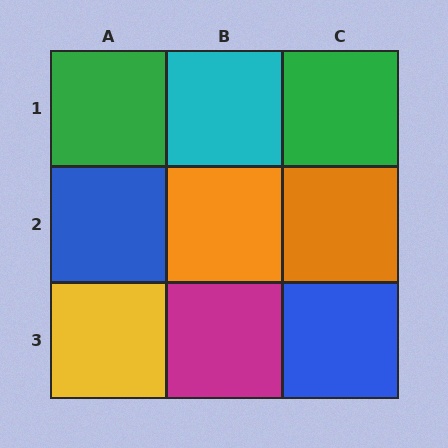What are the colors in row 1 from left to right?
Green, cyan, green.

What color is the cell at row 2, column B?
Orange.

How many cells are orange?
2 cells are orange.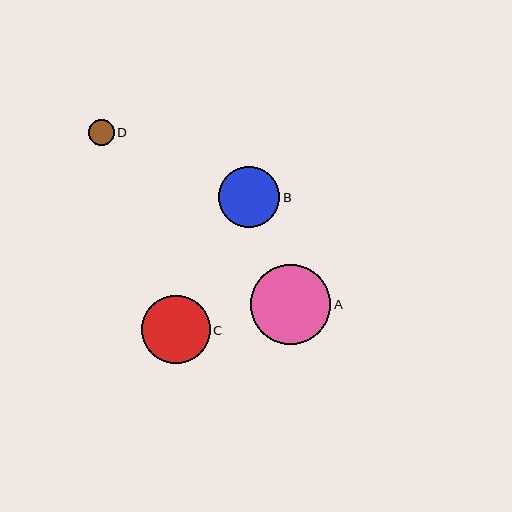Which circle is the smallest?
Circle D is the smallest with a size of approximately 26 pixels.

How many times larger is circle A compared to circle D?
Circle A is approximately 3.1 times the size of circle D.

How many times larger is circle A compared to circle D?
Circle A is approximately 3.1 times the size of circle D.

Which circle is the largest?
Circle A is the largest with a size of approximately 80 pixels.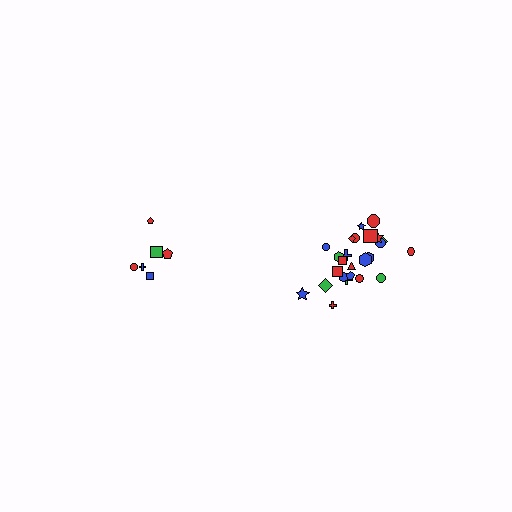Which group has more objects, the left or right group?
The right group.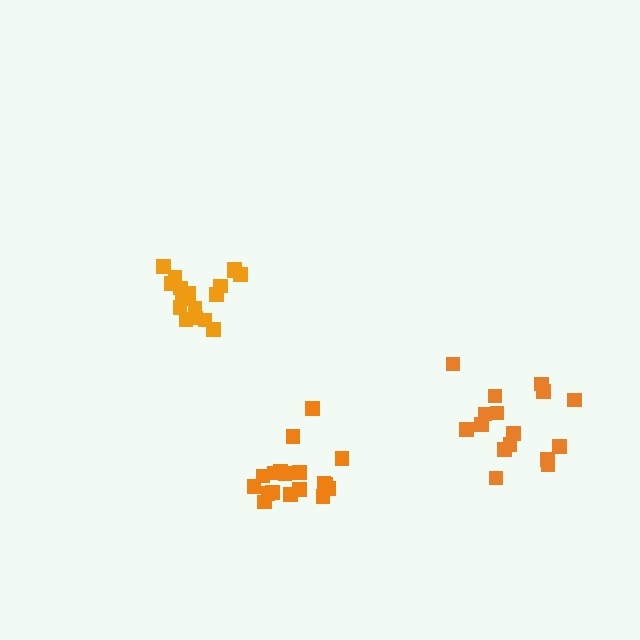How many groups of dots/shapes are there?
There are 3 groups.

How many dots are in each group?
Group 1: 17 dots, Group 2: 18 dots, Group 3: 16 dots (51 total).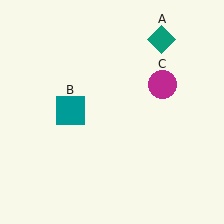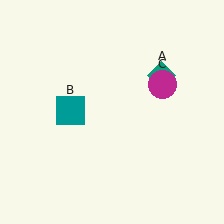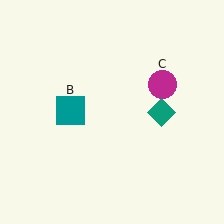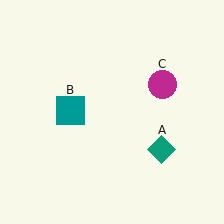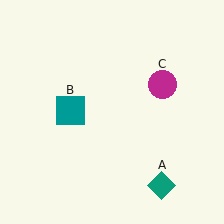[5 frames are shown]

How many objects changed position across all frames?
1 object changed position: teal diamond (object A).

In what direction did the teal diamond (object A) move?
The teal diamond (object A) moved down.